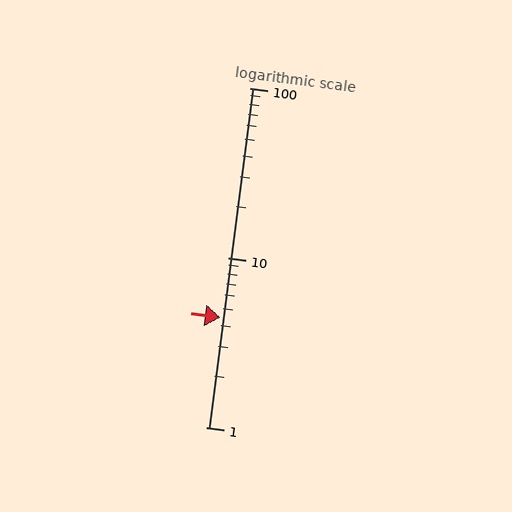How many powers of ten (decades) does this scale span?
The scale spans 2 decades, from 1 to 100.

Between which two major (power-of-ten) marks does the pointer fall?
The pointer is between 1 and 10.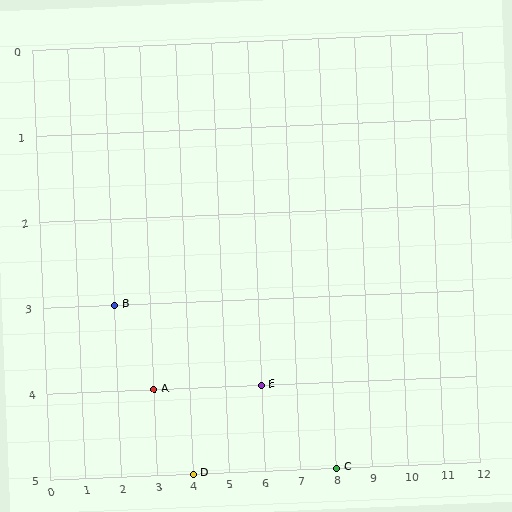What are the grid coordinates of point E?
Point E is at grid coordinates (6, 4).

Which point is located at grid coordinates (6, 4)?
Point E is at (6, 4).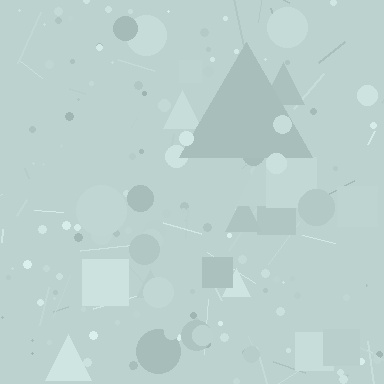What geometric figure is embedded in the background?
A triangle is embedded in the background.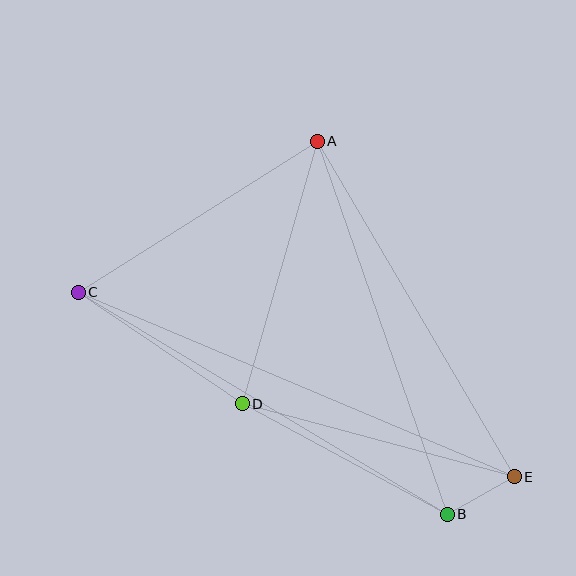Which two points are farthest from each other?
Points C and E are farthest from each other.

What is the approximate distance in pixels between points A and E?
The distance between A and E is approximately 389 pixels.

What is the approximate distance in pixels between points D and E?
The distance between D and E is approximately 281 pixels.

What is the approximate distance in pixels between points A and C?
The distance between A and C is approximately 283 pixels.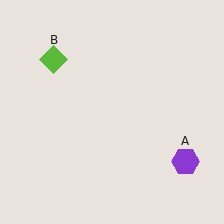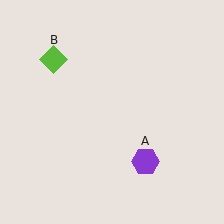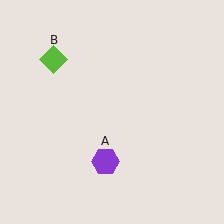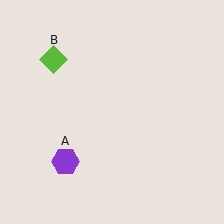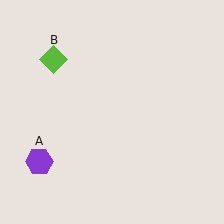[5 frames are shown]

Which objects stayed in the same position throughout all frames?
Lime diamond (object B) remained stationary.